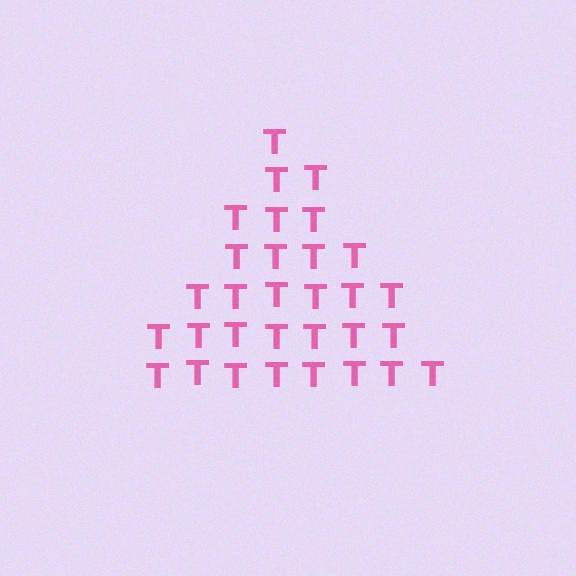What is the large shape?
The large shape is a triangle.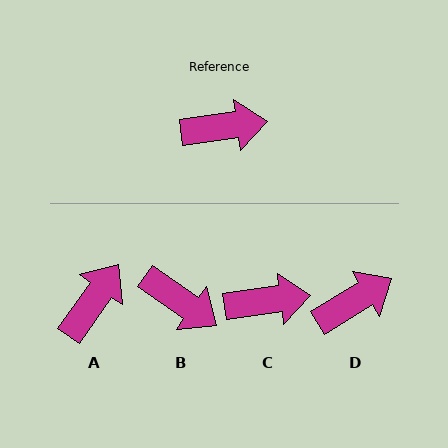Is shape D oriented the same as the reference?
No, it is off by about 24 degrees.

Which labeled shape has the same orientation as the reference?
C.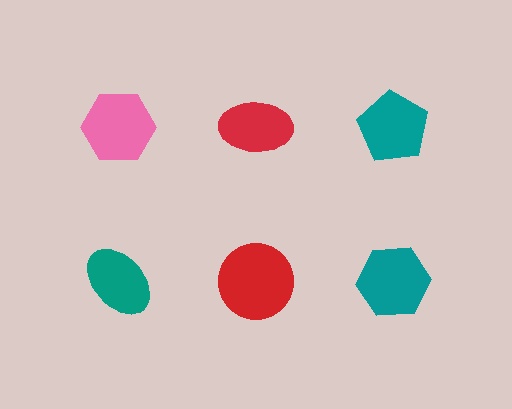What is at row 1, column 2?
A red ellipse.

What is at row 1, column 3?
A teal pentagon.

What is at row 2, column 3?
A teal hexagon.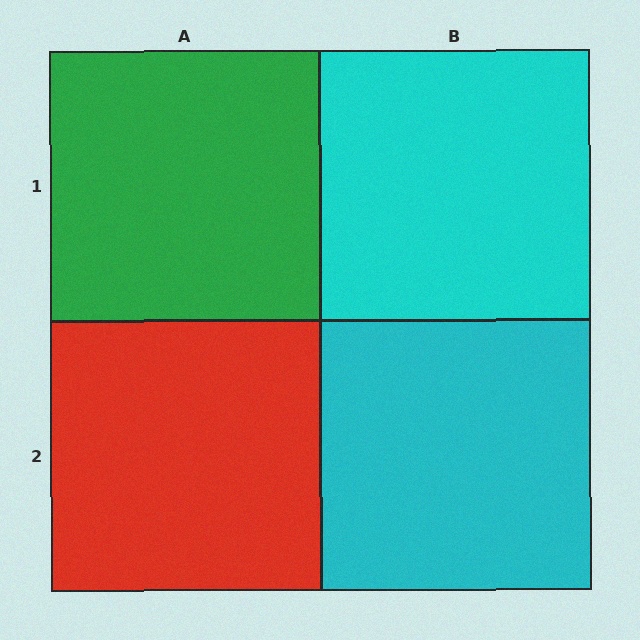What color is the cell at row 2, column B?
Cyan.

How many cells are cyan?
2 cells are cyan.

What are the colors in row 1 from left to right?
Green, cyan.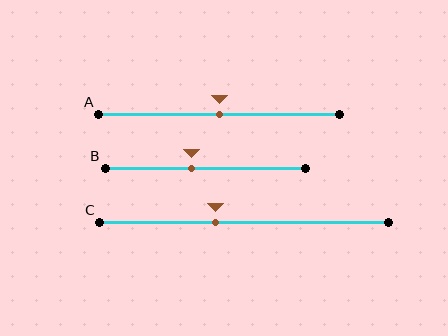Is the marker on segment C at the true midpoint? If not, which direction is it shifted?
No, the marker on segment C is shifted to the left by about 10% of the segment length.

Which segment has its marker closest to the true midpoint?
Segment A has its marker closest to the true midpoint.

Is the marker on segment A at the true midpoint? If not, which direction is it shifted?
Yes, the marker on segment A is at the true midpoint.